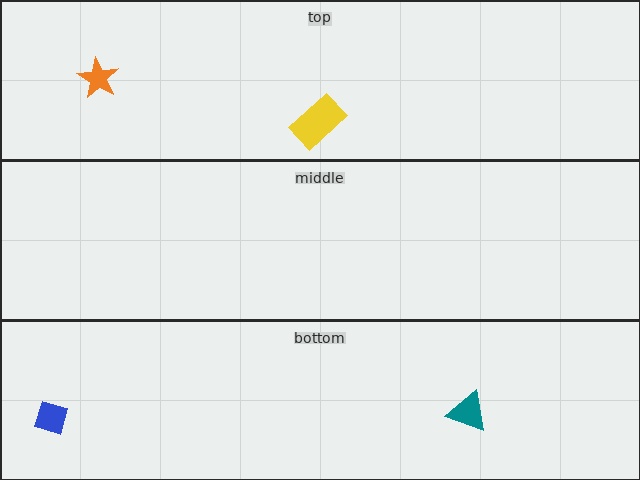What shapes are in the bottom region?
The teal triangle, the blue diamond.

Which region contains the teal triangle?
The bottom region.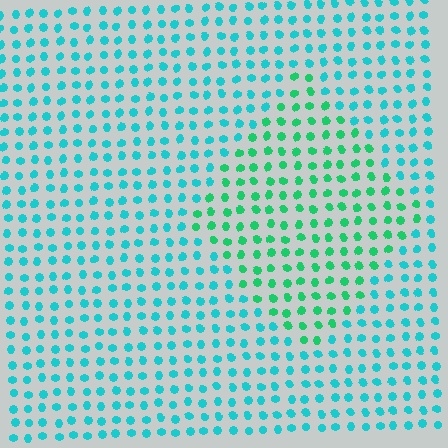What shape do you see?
I see a diamond.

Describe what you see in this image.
The image is filled with small cyan elements in a uniform arrangement. A diamond-shaped region is visible where the elements are tinted to a slightly different hue, forming a subtle color boundary.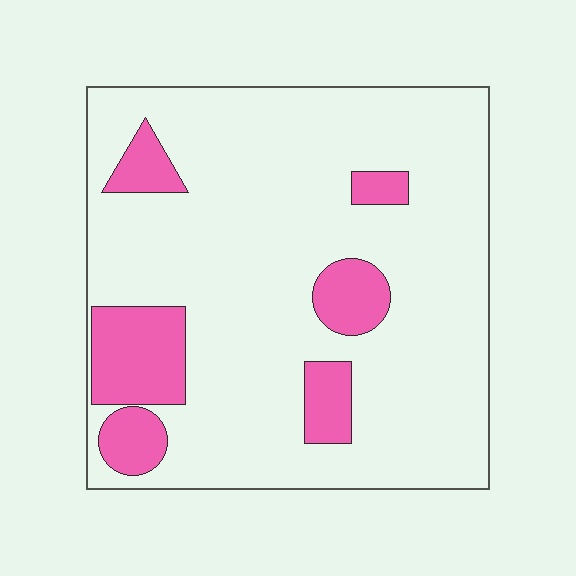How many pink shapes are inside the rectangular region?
6.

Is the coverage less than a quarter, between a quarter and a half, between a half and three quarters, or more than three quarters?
Less than a quarter.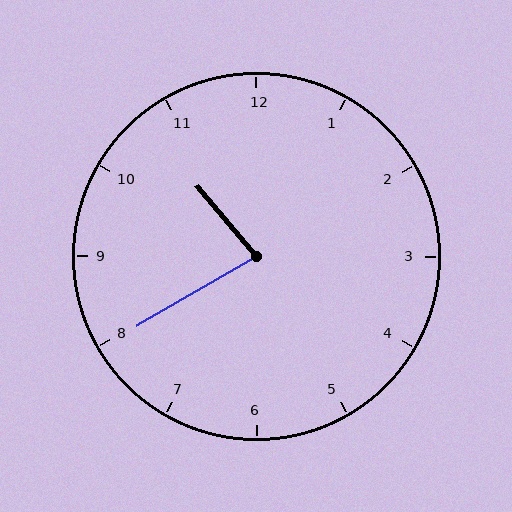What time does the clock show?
10:40.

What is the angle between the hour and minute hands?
Approximately 80 degrees.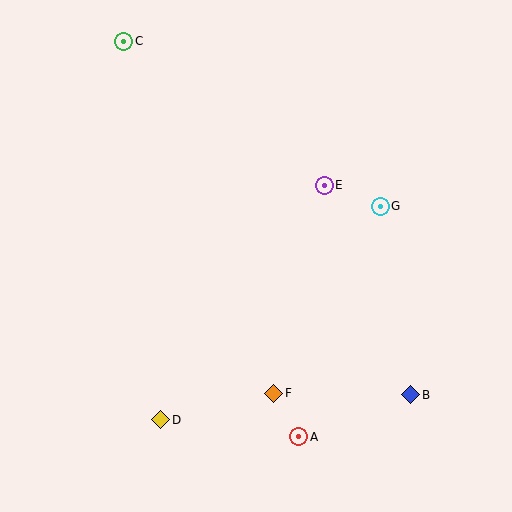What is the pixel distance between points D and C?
The distance between D and C is 380 pixels.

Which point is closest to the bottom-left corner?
Point D is closest to the bottom-left corner.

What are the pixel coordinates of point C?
Point C is at (124, 41).